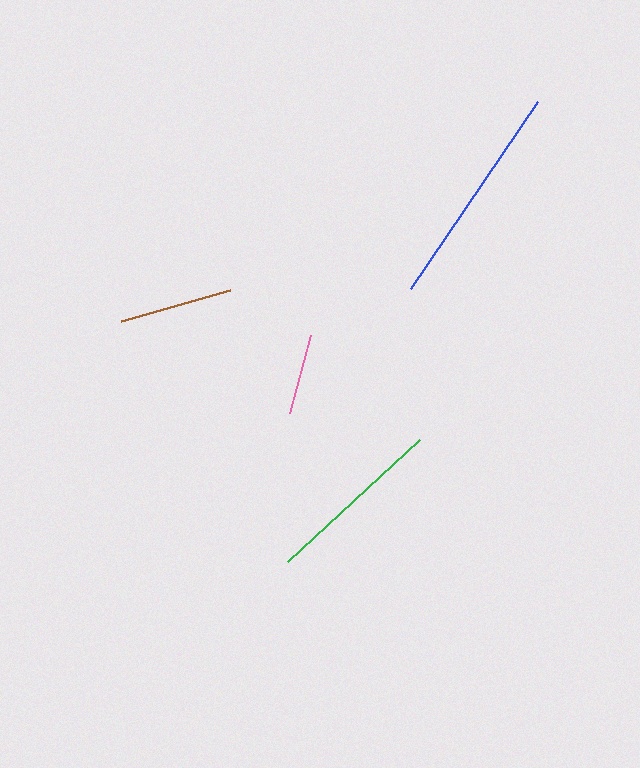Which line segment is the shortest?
The pink line is the shortest at approximately 81 pixels.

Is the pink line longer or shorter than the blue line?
The blue line is longer than the pink line.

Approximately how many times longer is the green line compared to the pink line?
The green line is approximately 2.2 times the length of the pink line.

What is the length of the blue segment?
The blue segment is approximately 226 pixels long.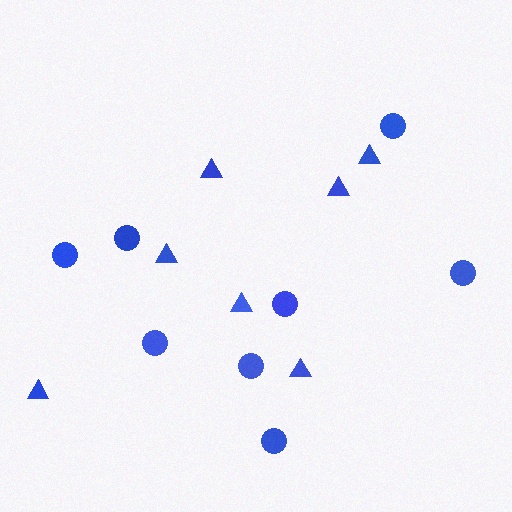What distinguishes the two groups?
There are 2 groups: one group of triangles (7) and one group of circles (8).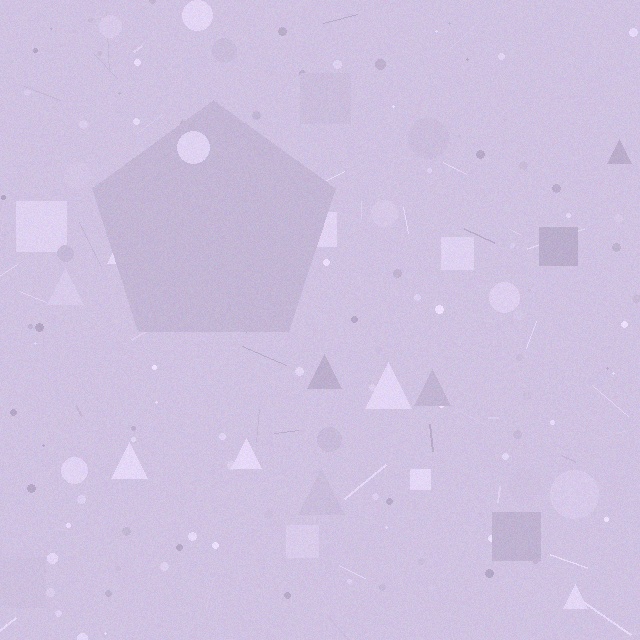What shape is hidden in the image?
A pentagon is hidden in the image.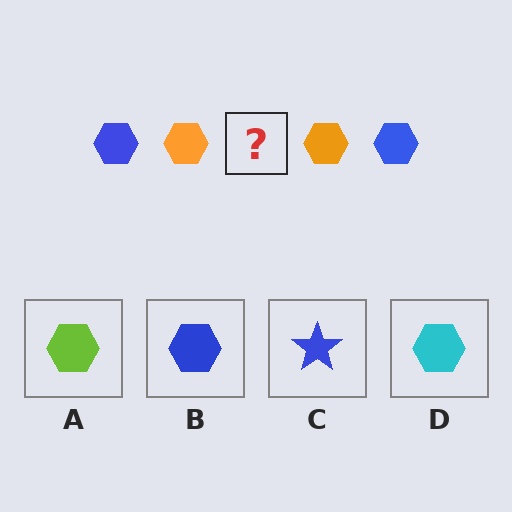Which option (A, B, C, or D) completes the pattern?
B.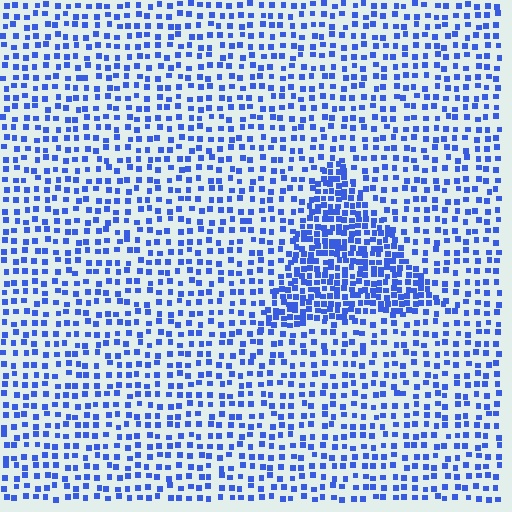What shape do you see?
I see a triangle.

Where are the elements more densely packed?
The elements are more densely packed inside the triangle boundary.